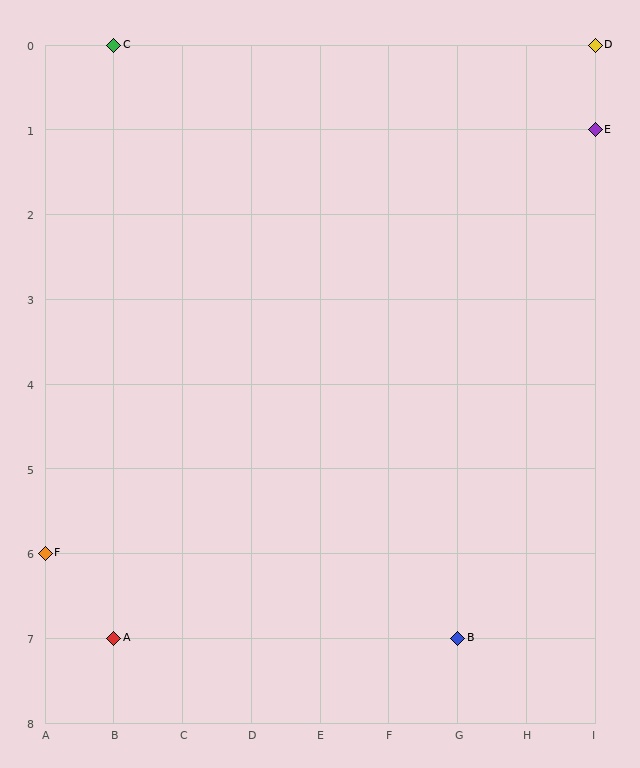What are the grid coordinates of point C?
Point C is at grid coordinates (B, 0).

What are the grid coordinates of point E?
Point E is at grid coordinates (I, 1).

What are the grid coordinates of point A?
Point A is at grid coordinates (B, 7).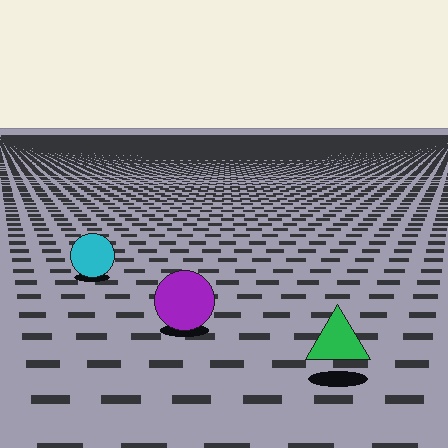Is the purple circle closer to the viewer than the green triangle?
No. The green triangle is closer — you can tell from the texture gradient: the ground texture is coarser near it.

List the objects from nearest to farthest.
From nearest to farthest: the green triangle, the purple circle, the cyan circle.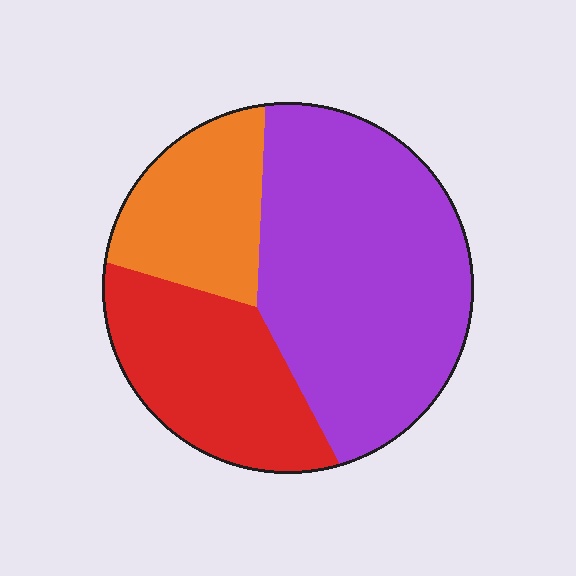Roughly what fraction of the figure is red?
Red takes up about one quarter (1/4) of the figure.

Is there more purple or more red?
Purple.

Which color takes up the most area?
Purple, at roughly 55%.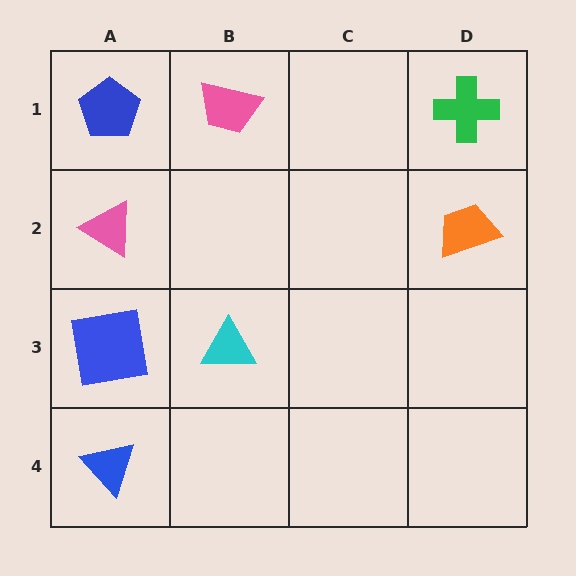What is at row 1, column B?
A pink trapezoid.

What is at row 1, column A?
A blue pentagon.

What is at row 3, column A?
A blue square.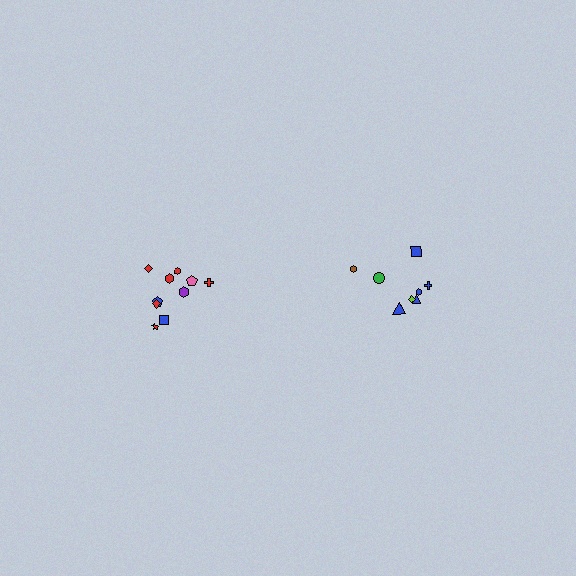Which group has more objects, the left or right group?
The left group.